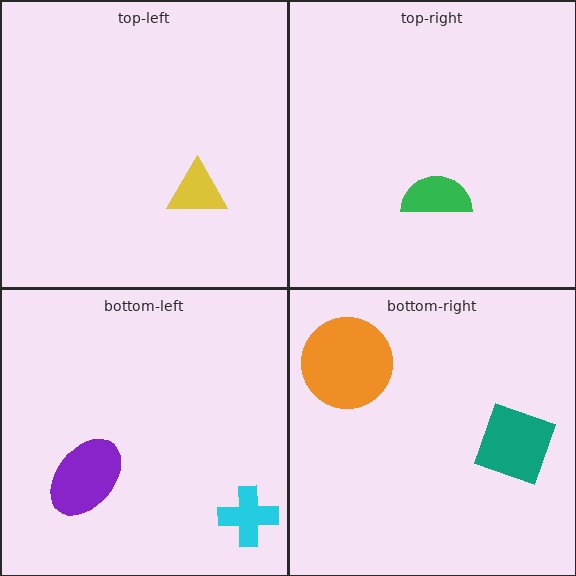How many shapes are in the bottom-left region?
2.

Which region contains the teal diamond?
The bottom-right region.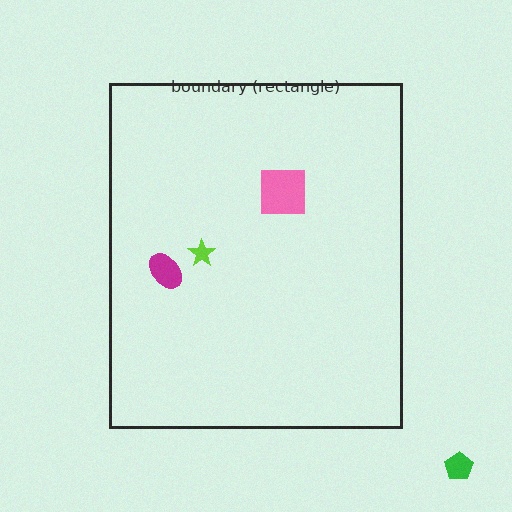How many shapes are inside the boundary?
3 inside, 1 outside.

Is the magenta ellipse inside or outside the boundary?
Inside.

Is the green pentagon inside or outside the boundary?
Outside.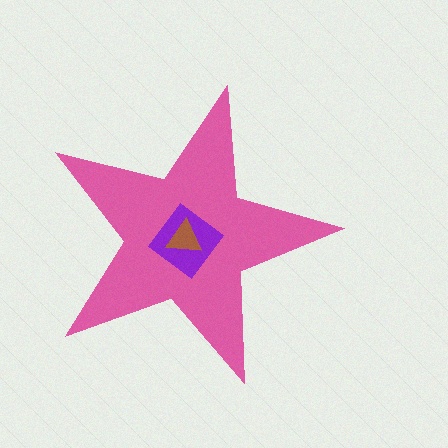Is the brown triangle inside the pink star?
Yes.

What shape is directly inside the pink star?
The purple diamond.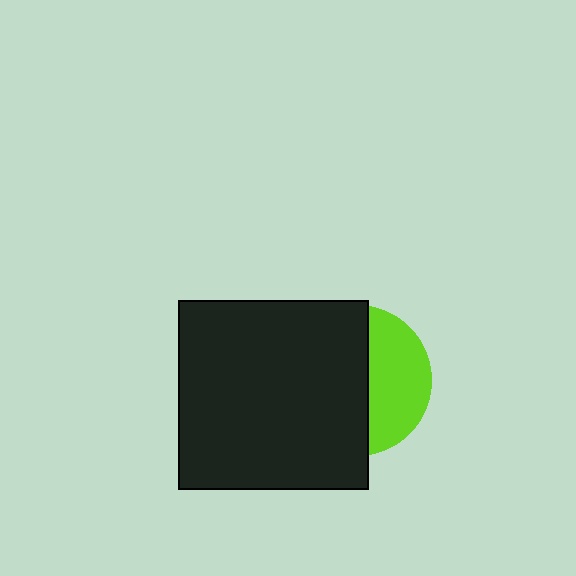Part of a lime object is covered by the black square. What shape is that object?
It is a circle.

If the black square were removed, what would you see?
You would see the complete lime circle.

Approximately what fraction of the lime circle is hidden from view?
Roughly 60% of the lime circle is hidden behind the black square.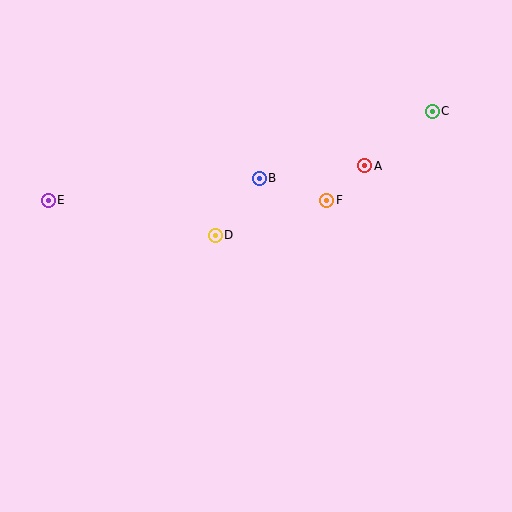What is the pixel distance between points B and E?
The distance between B and E is 212 pixels.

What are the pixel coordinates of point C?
Point C is at (432, 111).